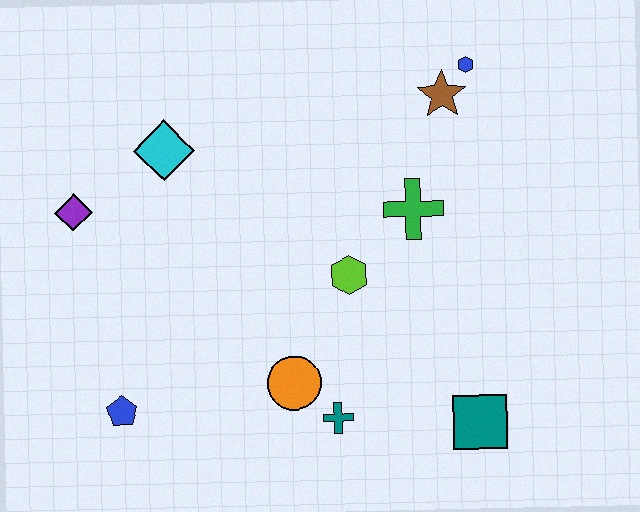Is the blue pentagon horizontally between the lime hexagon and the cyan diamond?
No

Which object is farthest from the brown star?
The blue pentagon is farthest from the brown star.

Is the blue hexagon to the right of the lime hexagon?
Yes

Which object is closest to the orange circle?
The teal cross is closest to the orange circle.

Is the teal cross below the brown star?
Yes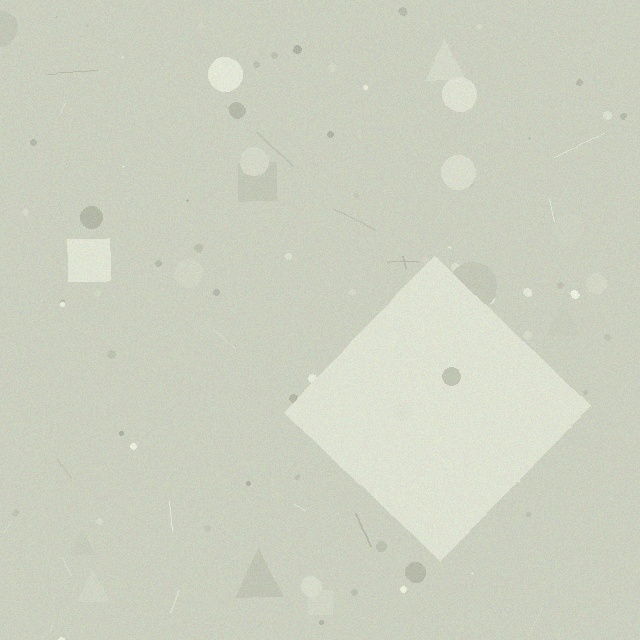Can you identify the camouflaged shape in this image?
The camouflaged shape is a diamond.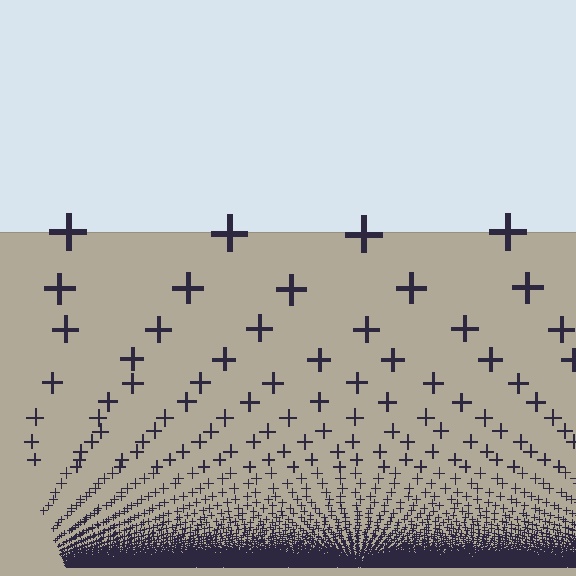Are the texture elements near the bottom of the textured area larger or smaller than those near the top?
Smaller. The gradient is inverted — elements near the bottom are smaller and denser.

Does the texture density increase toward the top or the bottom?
Density increases toward the bottom.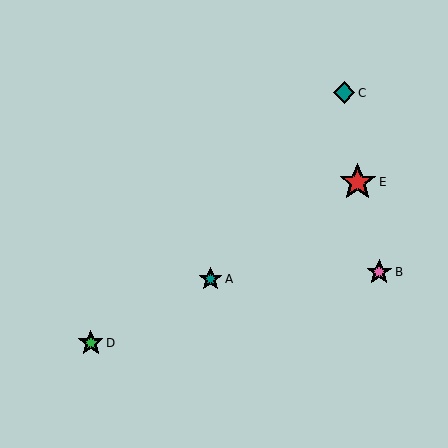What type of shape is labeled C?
Shape C is a teal diamond.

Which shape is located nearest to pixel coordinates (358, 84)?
The teal diamond (labeled C) at (344, 93) is nearest to that location.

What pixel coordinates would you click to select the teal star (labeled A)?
Click at (210, 279) to select the teal star A.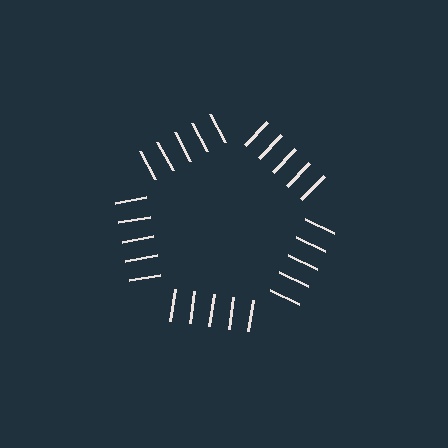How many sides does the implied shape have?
5 sides — the line-ends trace a pentagon.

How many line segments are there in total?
25 — 5 along each of the 5 edges.